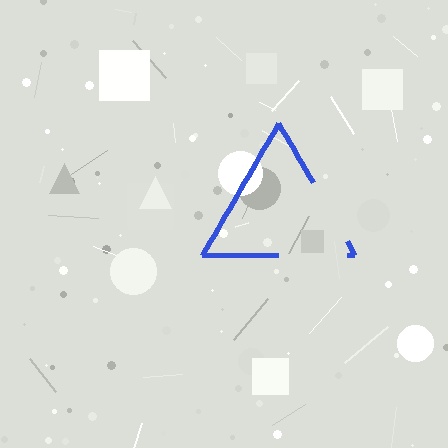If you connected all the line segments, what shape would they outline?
They would outline a triangle.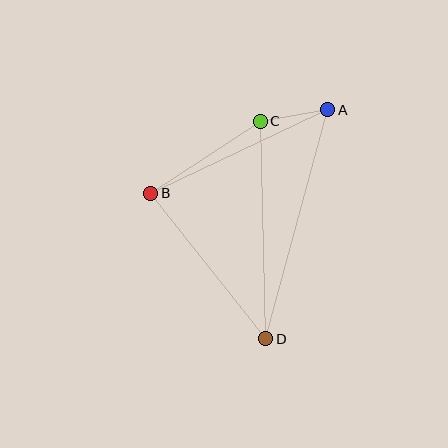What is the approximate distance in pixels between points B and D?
The distance between B and D is approximately 185 pixels.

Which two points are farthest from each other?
Points A and D are farthest from each other.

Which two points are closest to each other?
Points A and C are closest to each other.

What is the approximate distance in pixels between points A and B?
The distance between A and B is approximately 196 pixels.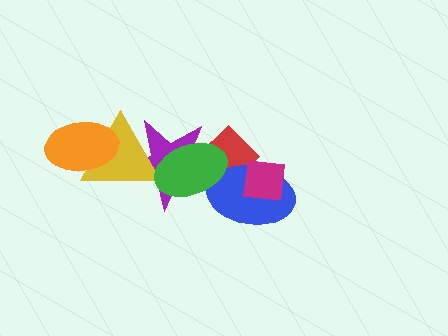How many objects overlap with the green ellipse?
4 objects overlap with the green ellipse.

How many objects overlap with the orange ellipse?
1 object overlaps with the orange ellipse.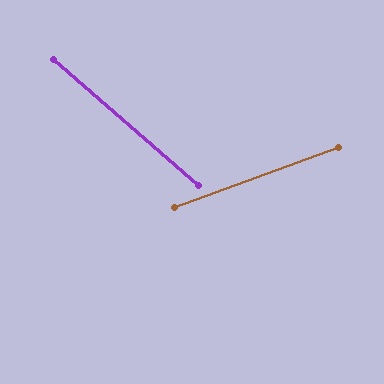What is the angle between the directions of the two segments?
Approximately 61 degrees.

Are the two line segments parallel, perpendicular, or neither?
Neither parallel nor perpendicular — they differ by about 61°.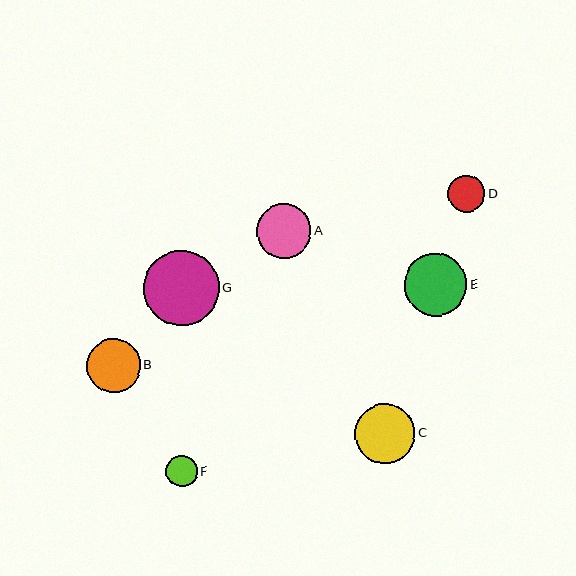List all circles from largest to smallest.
From largest to smallest: G, E, C, A, B, D, F.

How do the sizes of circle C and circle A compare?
Circle C and circle A are approximately the same size.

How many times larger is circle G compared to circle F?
Circle G is approximately 2.4 times the size of circle F.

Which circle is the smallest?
Circle F is the smallest with a size of approximately 31 pixels.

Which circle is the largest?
Circle G is the largest with a size of approximately 76 pixels.